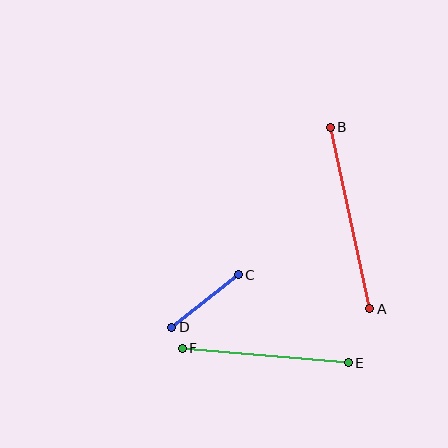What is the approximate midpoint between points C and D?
The midpoint is at approximately (205, 301) pixels.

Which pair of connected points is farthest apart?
Points A and B are farthest apart.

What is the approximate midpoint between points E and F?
The midpoint is at approximately (265, 355) pixels.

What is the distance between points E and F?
The distance is approximately 166 pixels.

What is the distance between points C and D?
The distance is approximately 85 pixels.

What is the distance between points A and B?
The distance is approximately 186 pixels.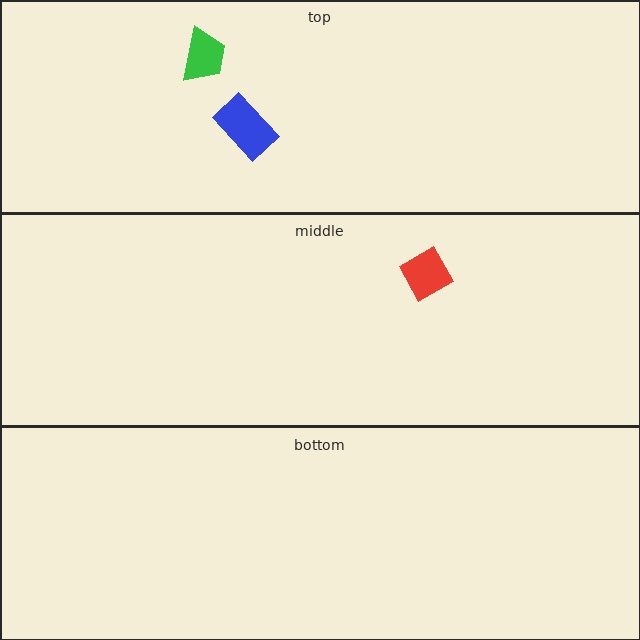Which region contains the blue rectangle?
The top region.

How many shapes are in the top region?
2.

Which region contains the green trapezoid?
The top region.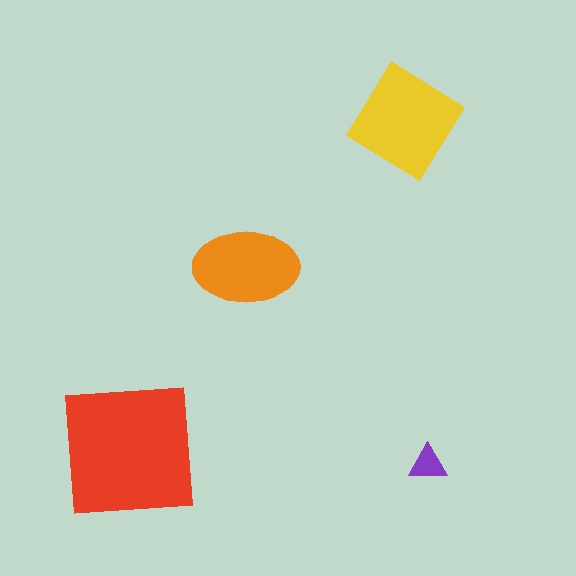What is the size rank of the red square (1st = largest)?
1st.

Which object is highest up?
The yellow diamond is topmost.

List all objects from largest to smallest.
The red square, the yellow diamond, the orange ellipse, the purple triangle.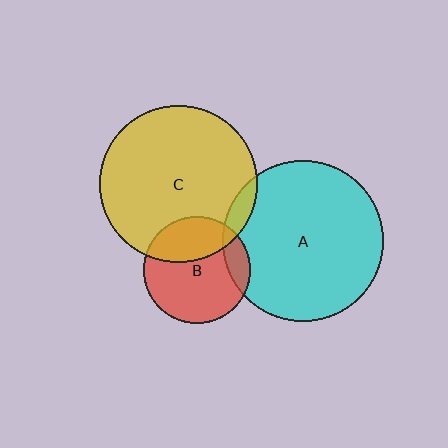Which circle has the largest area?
Circle A (cyan).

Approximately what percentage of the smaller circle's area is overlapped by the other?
Approximately 5%.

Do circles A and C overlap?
Yes.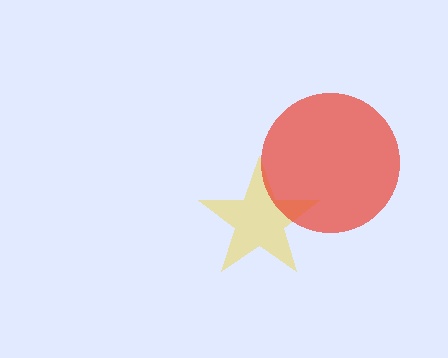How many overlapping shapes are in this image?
There are 2 overlapping shapes in the image.